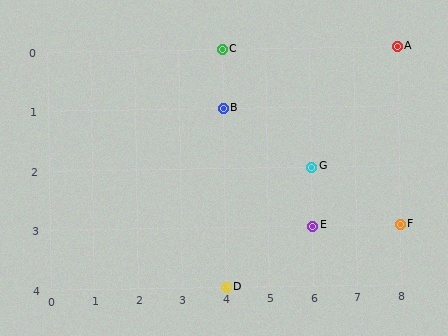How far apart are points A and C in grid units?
Points A and C are 4 columns apart.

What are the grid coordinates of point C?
Point C is at grid coordinates (4, 0).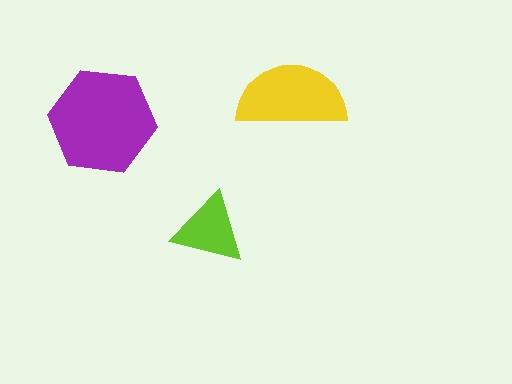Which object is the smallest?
The lime triangle.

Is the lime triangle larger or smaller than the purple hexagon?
Smaller.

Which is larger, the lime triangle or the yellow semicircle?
The yellow semicircle.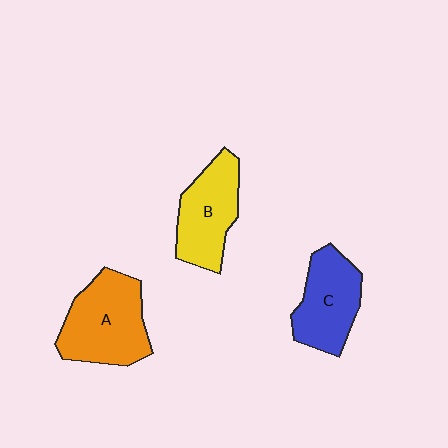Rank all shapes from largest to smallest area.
From largest to smallest: A (orange), B (yellow), C (blue).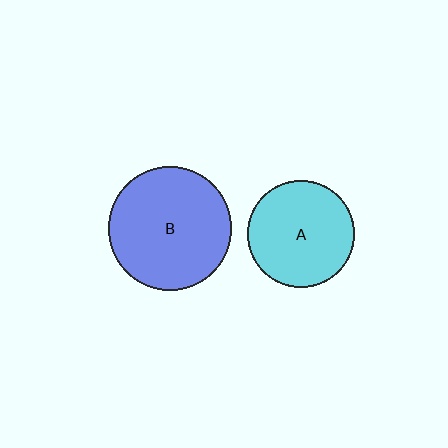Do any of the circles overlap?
No, none of the circles overlap.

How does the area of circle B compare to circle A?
Approximately 1.3 times.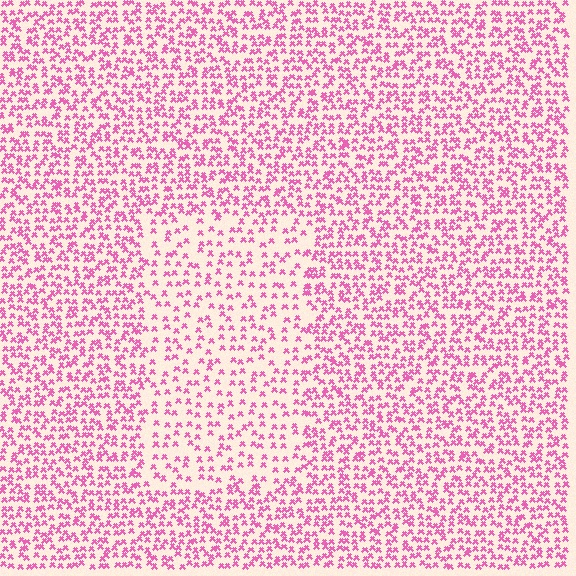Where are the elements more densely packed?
The elements are more densely packed outside the rectangle boundary.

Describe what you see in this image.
The image contains small pink elements arranged at two different densities. A rectangle-shaped region is visible where the elements are less densely packed than the surrounding area.